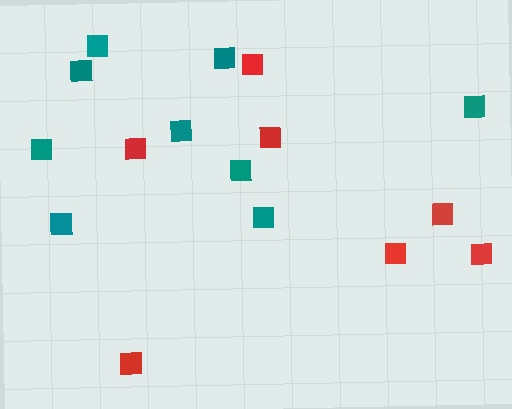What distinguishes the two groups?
There are 2 groups: one group of red squares (7) and one group of teal squares (9).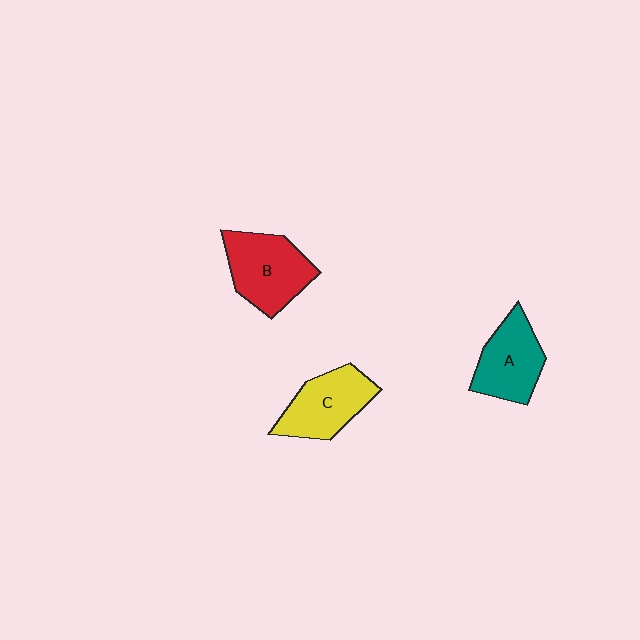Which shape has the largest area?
Shape B (red).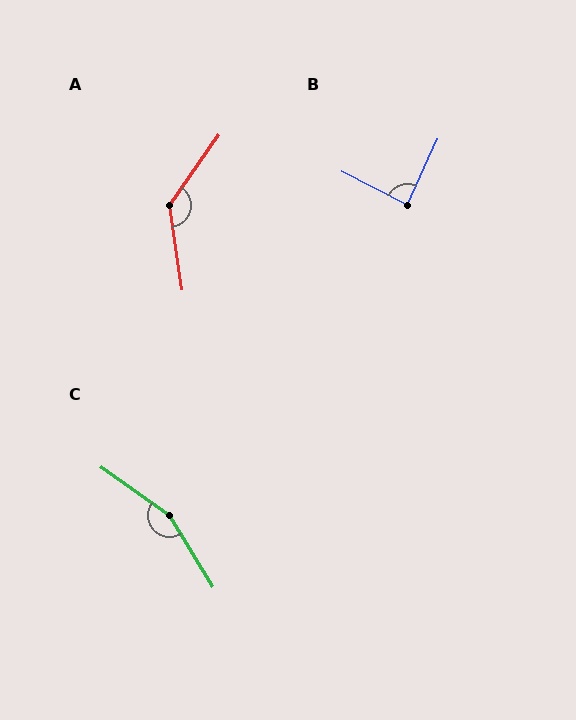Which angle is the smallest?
B, at approximately 88 degrees.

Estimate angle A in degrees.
Approximately 137 degrees.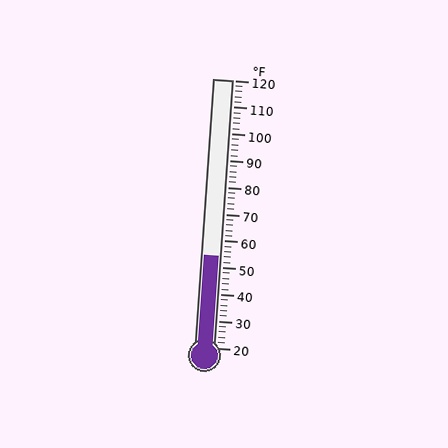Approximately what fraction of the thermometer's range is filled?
The thermometer is filled to approximately 35% of its range.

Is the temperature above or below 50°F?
The temperature is above 50°F.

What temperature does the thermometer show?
The thermometer shows approximately 54°F.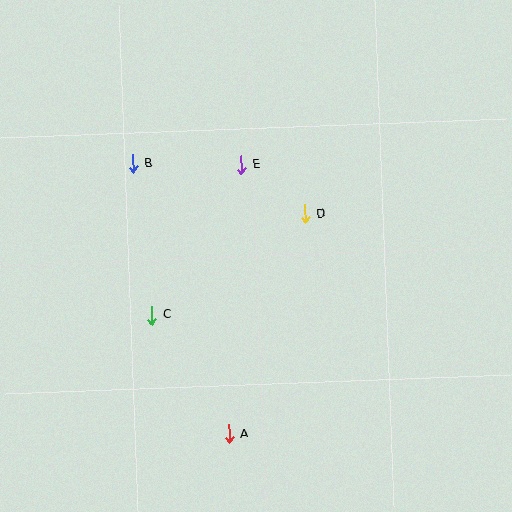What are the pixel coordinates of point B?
Point B is at (133, 163).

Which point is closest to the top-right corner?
Point D is closest to the top-right corner.